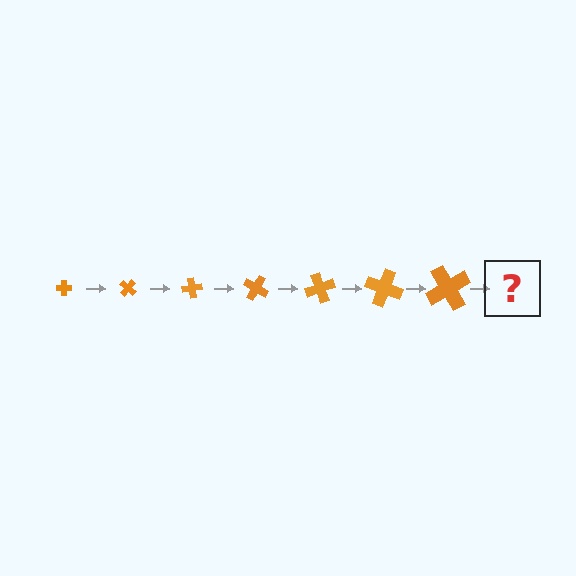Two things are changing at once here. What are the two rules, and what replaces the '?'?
The two rules are that the cross grows larger each step and it rotates 40 degrees each step. The '?' should be a cross, larger than the previous one and rotated 280 degrees from the start.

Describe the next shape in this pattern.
It should be a cross, larger than the previous one and rotated 280 degrees from the start.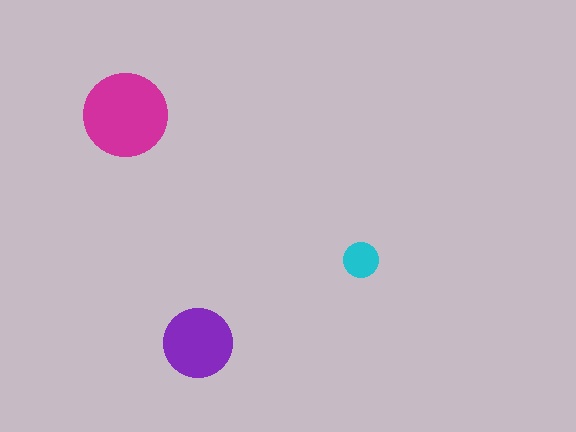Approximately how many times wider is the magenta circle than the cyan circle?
About 2.5 times wider.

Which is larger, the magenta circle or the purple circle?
The magenta one.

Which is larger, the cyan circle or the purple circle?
The purple one.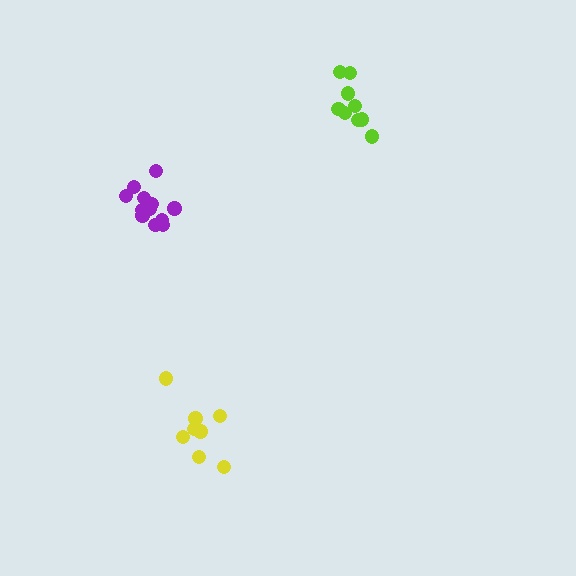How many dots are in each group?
Group 1: 12 dots, Group 2: 8 dots, Group 3: 9 dots (29 total).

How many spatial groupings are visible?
There are 3 spatial groupings.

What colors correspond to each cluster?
The clusters are colored: purple, yellow, lime.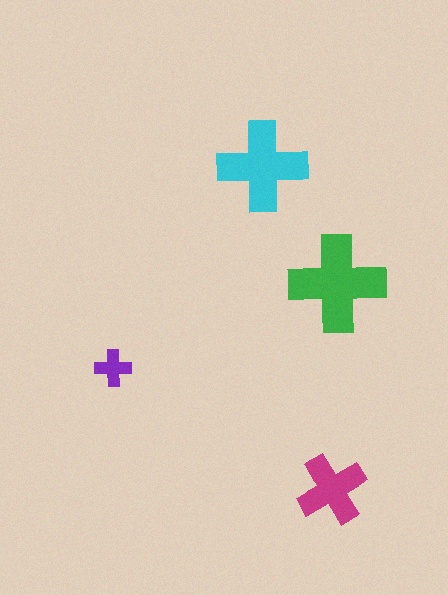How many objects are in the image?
There are 4 objects in the image.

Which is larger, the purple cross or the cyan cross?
The cyan one.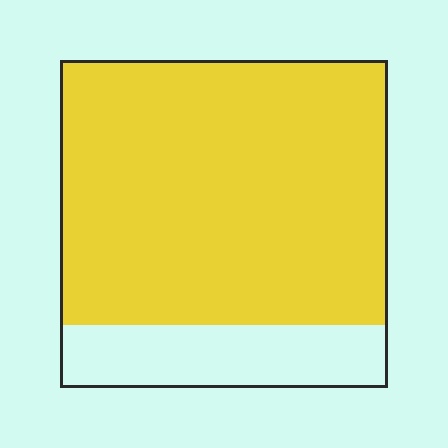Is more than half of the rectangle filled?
Yes.